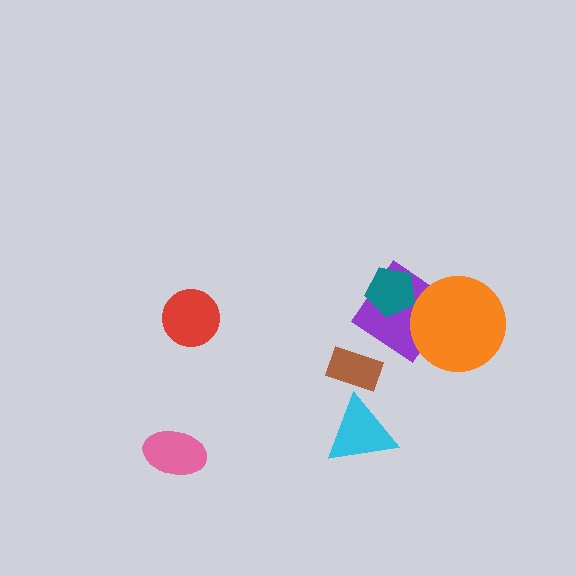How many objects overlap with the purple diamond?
2 objects overlap with the purple diamond.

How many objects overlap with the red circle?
0 objects overlap with the red circle.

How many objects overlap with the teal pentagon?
1 object overlaps with the teal pentagon.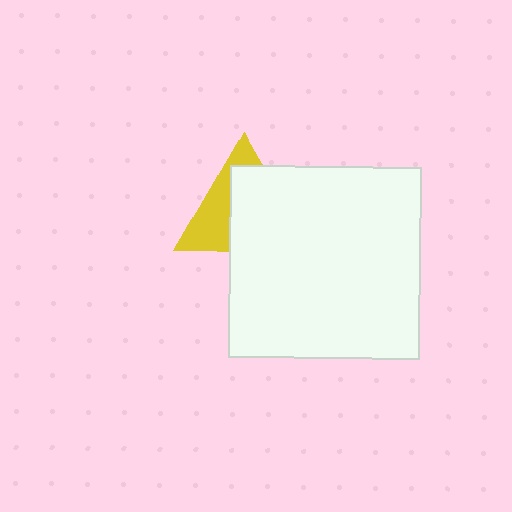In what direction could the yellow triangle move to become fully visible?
The yellow triangle could move toward the upper-left. That would shift it out from behind the white square entirely.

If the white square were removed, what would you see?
You would see the complete yellow triangle.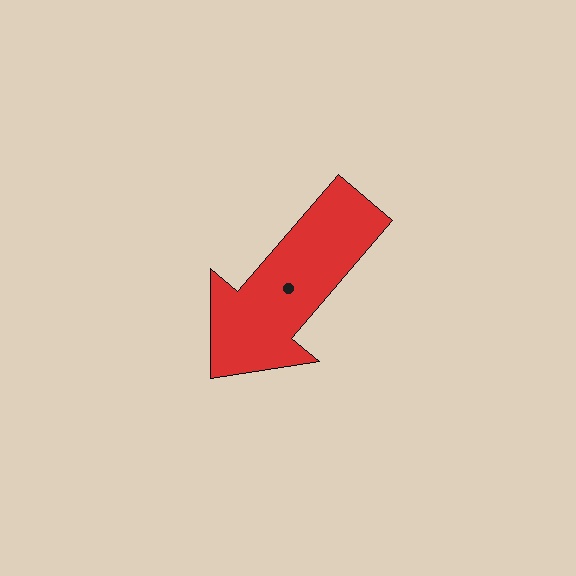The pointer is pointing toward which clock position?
Roughly 7 o'clock.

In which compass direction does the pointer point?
Southwest.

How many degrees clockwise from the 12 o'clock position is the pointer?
Approximately 221 degrees.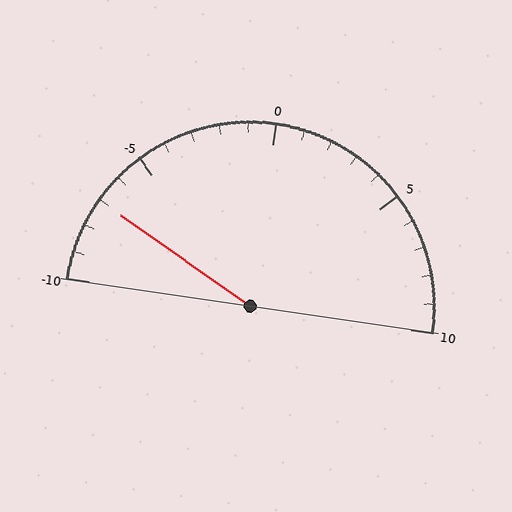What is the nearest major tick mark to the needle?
The nearest major tick mark is -5.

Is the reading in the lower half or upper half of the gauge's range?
The reading is in the lower half of the range (-10 to 10).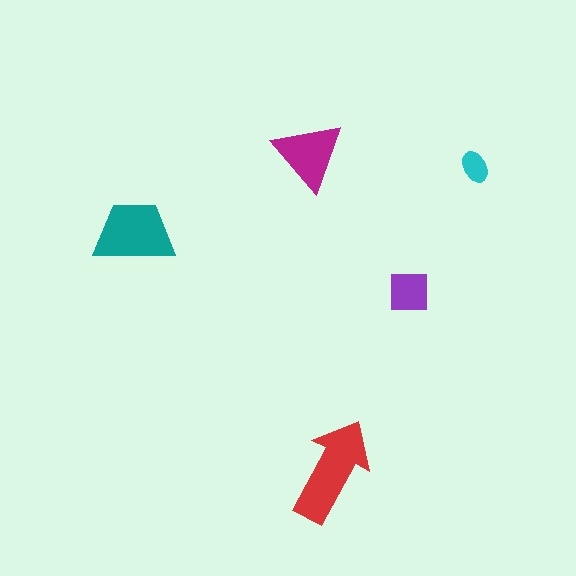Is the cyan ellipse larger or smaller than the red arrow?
Smaller.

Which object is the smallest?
The cyan ellipse.